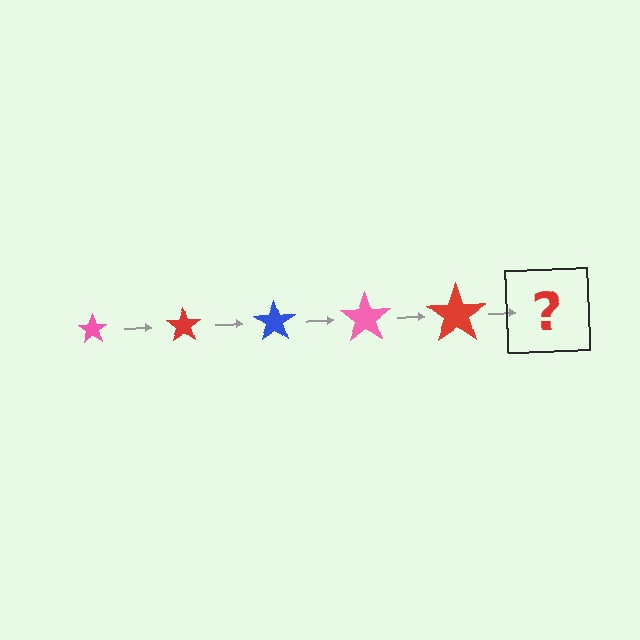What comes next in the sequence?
The next element should be a blue star, larger than the previous one.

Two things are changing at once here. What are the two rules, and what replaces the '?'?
The two rules are that the star grows larger each step and the color cycles through pink, red, and blue. The '?' should be a blue star, larger than the previous one.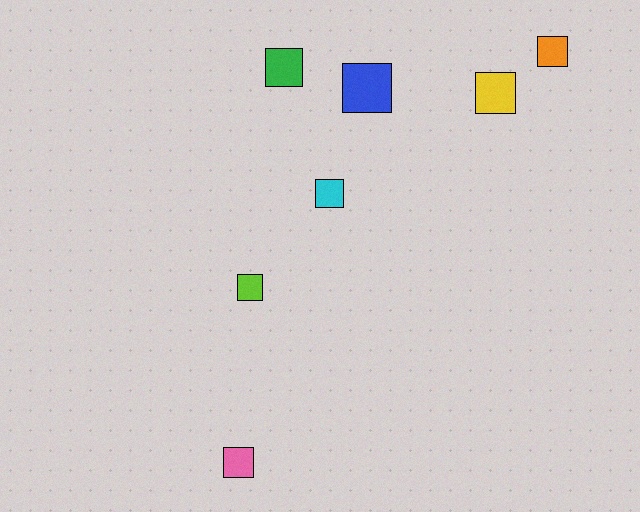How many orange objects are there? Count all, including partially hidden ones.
There is 1 orange object.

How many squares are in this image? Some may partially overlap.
There are 7 squares.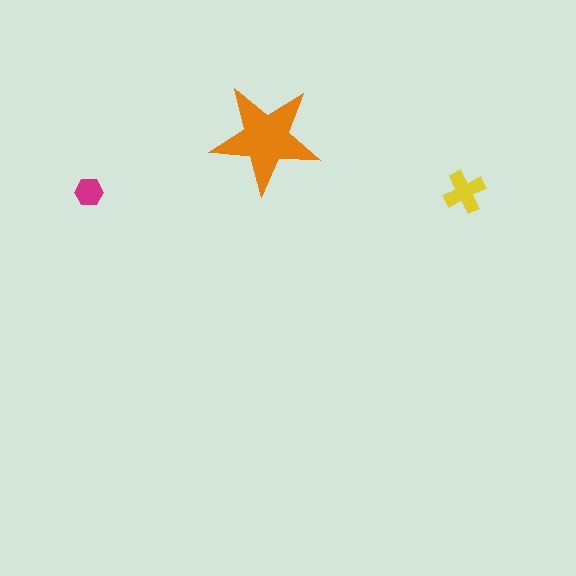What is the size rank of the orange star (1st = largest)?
1st.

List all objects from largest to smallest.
The orange star, the yellow cross, the magenta hexagon.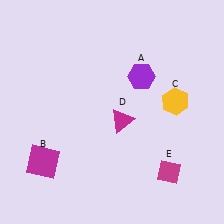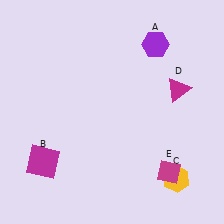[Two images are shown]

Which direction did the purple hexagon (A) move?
The purple hexagon (A) moved up.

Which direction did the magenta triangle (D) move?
The magenta triangle (D) moved right.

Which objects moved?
The objects that moved are: the purple hexagon (A), the yellow hexagon (C), the magenta triangle (D).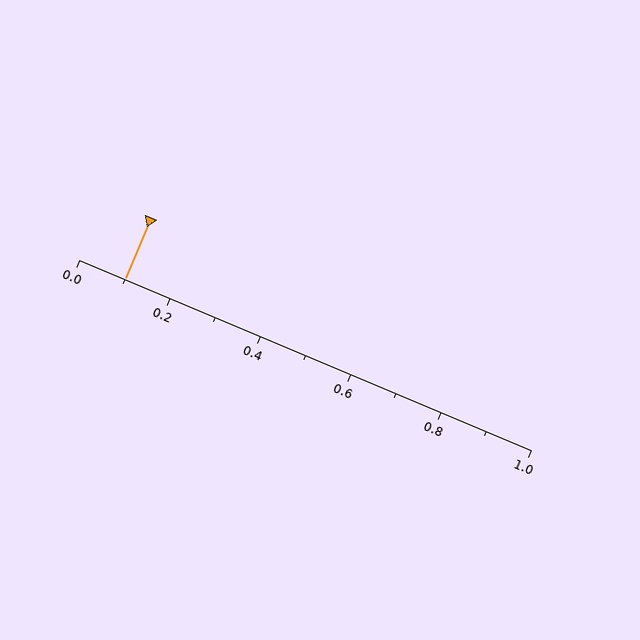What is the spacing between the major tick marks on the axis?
The major ticks are spaced 0.2 apart.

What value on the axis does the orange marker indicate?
The marker indicates approximately 0.1.